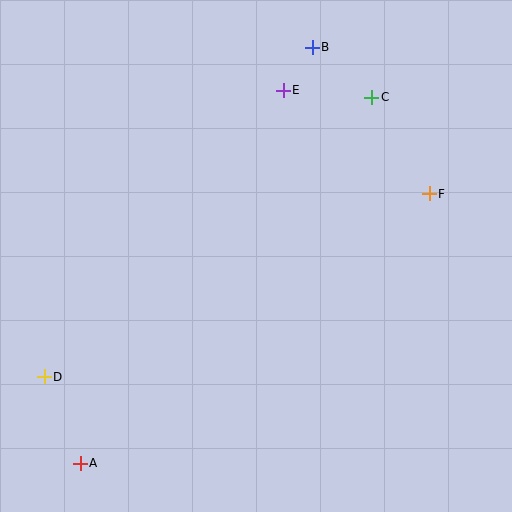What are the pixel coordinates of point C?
Point C is at (372, 97).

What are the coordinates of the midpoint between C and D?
The midpoint between C and D is at (208, 237).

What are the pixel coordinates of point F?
Point F is at (429, 194).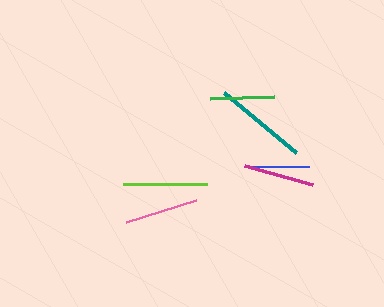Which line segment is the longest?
The teal line is the longest at approximately 94 pixels.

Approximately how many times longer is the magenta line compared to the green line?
The magenta line is approximately 1.1 times the length of the green line.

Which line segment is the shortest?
The blue line is the shortest at approximately 60 pixels.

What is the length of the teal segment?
The teal segment is approximately 94 pixels long.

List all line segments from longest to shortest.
From longest to shortest: teal, lime, pink, magenta, green, blue.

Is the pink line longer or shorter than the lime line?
The lime line is longer than the pink line.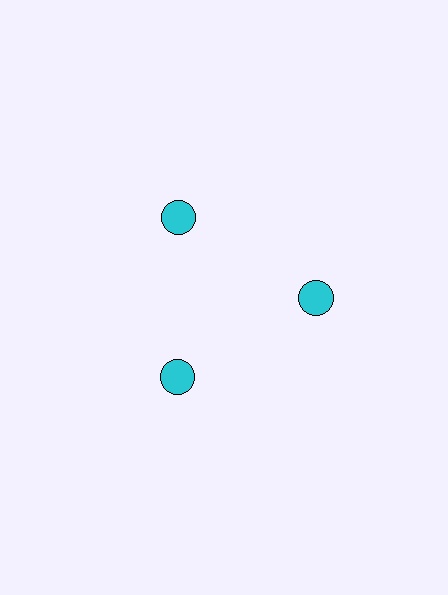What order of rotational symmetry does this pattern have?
This pattern has 3-fold rotational symmetry.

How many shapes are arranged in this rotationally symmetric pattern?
There are 3 shapes, arranged in 3 groups of 1.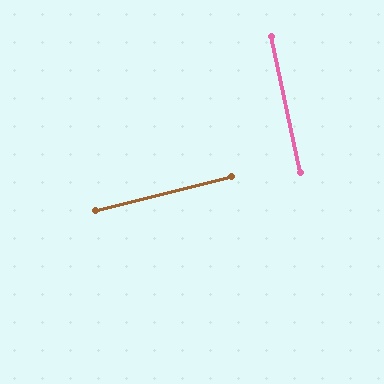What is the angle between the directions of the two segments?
Approximately 88 degrees.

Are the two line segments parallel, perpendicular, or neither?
Perpendicular — they meet at approximately 88°.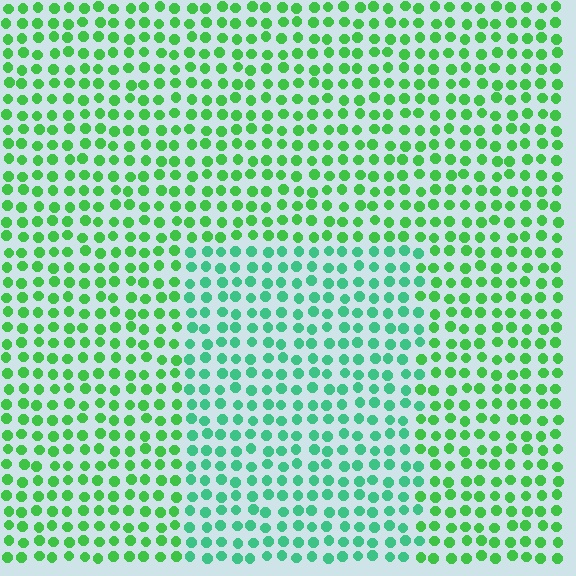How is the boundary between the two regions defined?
The boundary is defined purely by a slight shift in hue (about 29 degrees). Spacing, size, and orientation are identical on both sides.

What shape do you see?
I see a rectangle.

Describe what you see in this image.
The image is filled with small green elements in a uniform arrangement. A rectangle-shaped region is visible where the elements are tinted to a slightly different hue, forming a subtle color boundary.